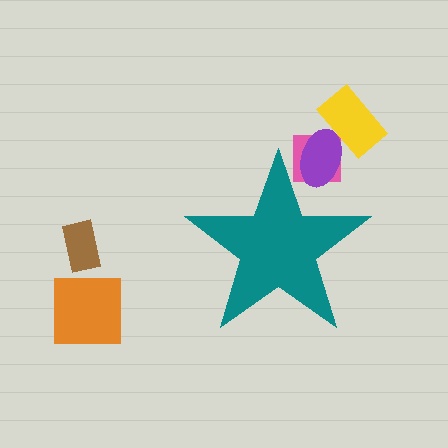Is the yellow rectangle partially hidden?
No, the yellow rectangle is fully visible.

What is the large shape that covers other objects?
A teal star.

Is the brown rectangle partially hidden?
No, the brown rectangle is fully visible.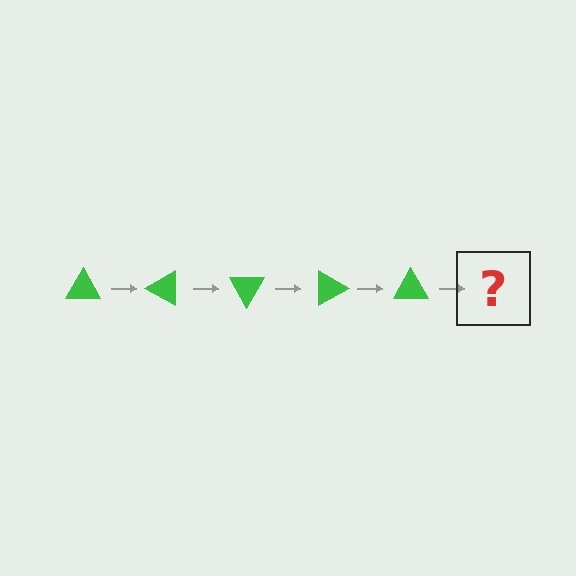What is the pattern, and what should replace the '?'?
The pattern is that the triangle rotates 30 degrees each step. The '?' should be a green triangle rotated 150 degrees.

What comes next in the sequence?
The next element should be a green triangle rotated 150 degrees.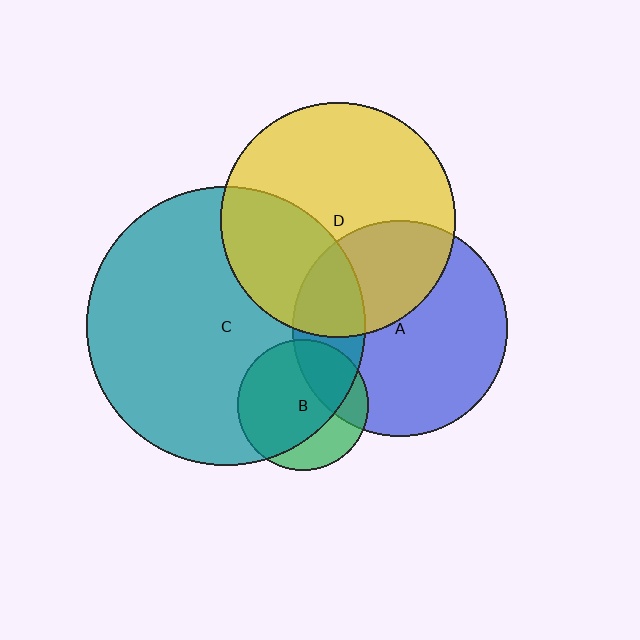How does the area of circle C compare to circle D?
Approximately 1.4 times.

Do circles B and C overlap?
Yes.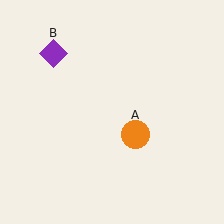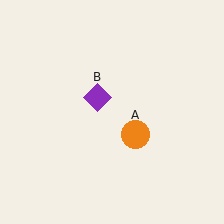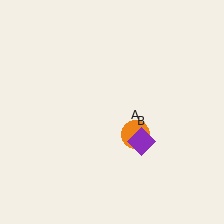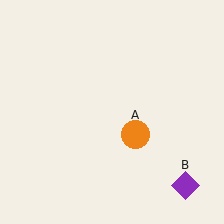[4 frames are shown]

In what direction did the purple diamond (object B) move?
The purple diamond (object B) moved down and to the right.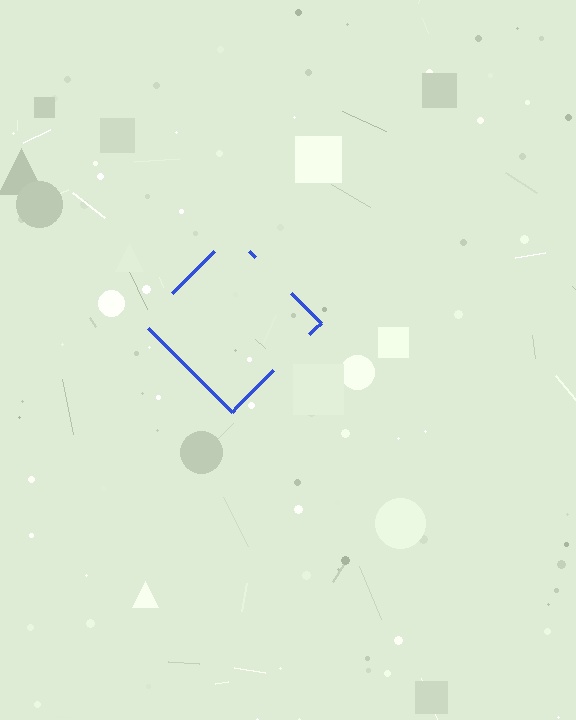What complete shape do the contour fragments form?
The contour fragments form a diamond.